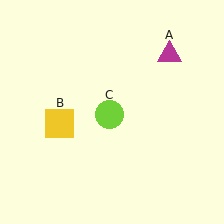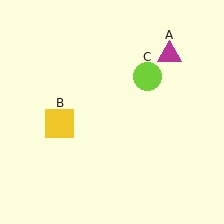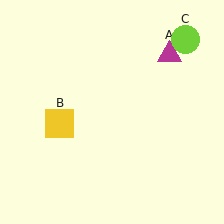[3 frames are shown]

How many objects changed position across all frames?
1 object changed position: lime circle (object C).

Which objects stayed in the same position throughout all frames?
Magenta triangle (object A) and yellow square (object B) remained stationary.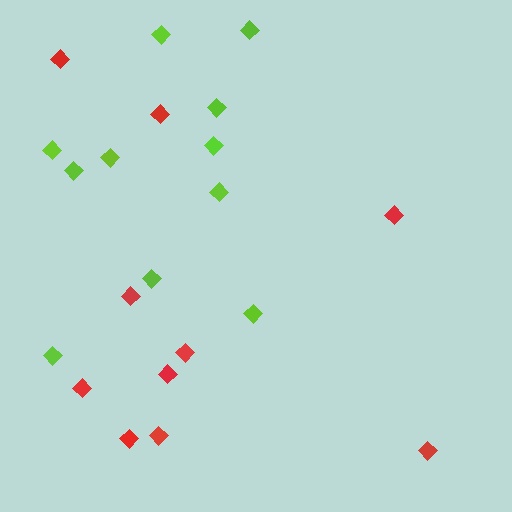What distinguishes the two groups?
There are 2 groups: one group of red diamonds (10) and one group of lime diamonds (11).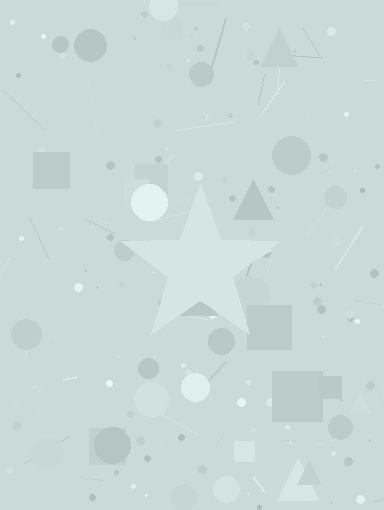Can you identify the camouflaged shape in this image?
The camouflaged shape is a star.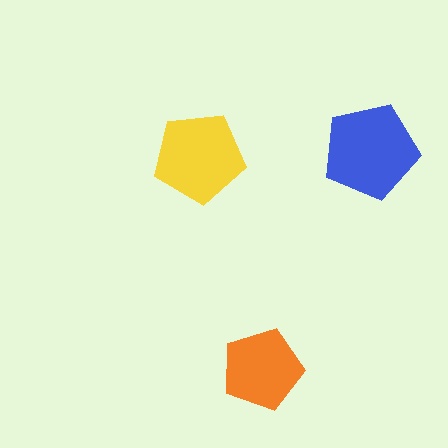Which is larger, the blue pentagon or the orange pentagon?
The blue one.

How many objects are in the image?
There are 3 objects in the image.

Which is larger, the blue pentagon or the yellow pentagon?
The blue one.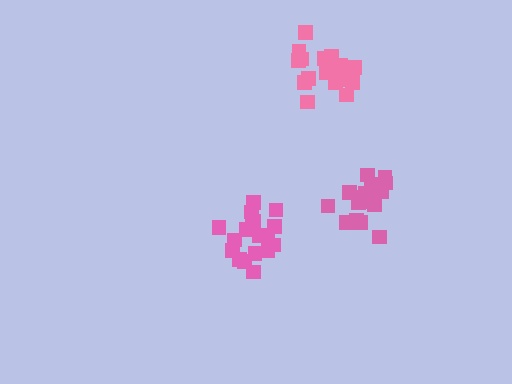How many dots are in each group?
Group 1: 20 dots, Group 2: 19 dots, Group 3: 18 dots (57 total).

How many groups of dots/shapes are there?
There are 3 groups.